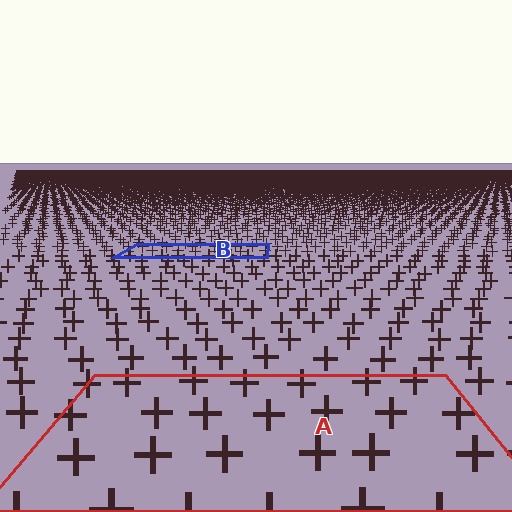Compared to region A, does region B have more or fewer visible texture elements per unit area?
Region B has more texture elements per unit area — they are packed more densely because it is farther away.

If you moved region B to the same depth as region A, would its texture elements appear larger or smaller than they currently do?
They would appear larger. At a closer depth, the same texture elements are projected at a bigger on-screen size.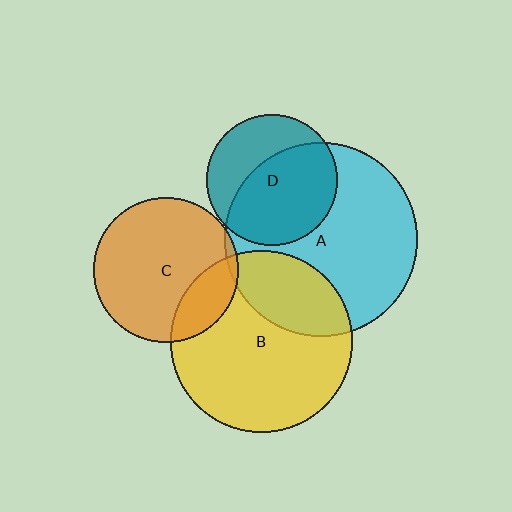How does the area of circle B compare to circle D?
Approximately 2.0 times.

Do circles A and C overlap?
Yes.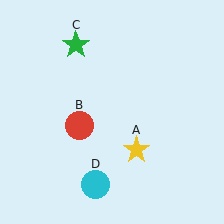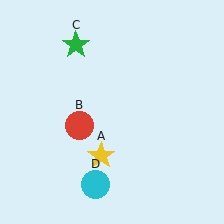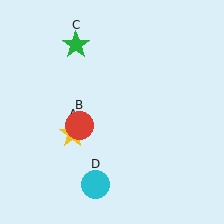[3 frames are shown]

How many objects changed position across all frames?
1 object changed position: yellow star (object A).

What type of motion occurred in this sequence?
The yellow star (object A) rotated clockwise around the center of the scene.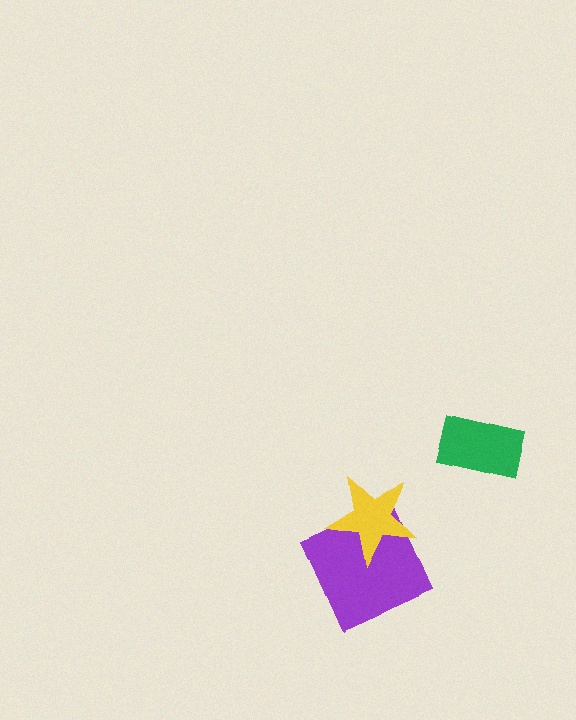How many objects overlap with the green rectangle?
0 objects overlap with the green rectangle.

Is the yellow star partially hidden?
No, no other shape covers it.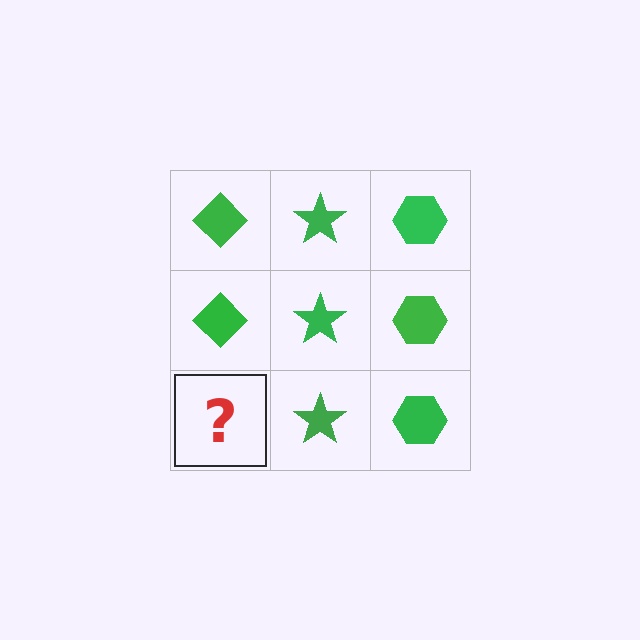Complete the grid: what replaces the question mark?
The question mark should be replaced with a green diamond.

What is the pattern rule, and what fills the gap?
The rule is that each column has a consistent shape. The gap should be filled with a green diamond.